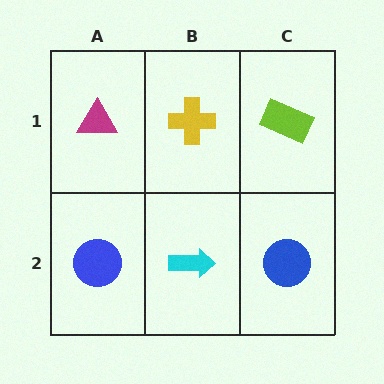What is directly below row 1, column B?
A cyan arrow.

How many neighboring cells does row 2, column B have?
3.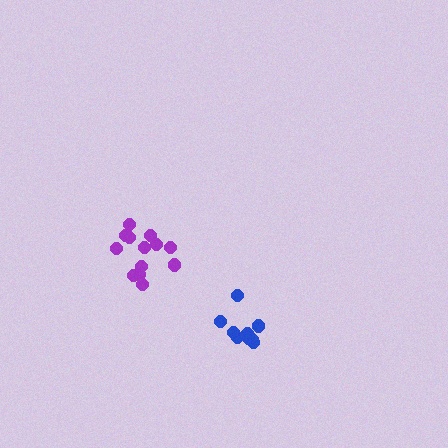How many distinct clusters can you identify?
There are 2 distinct clusters.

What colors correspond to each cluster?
The clusters are colored: purple, blue.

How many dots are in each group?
Group 1: 13 dots, Group 2: 9 dots (22 total).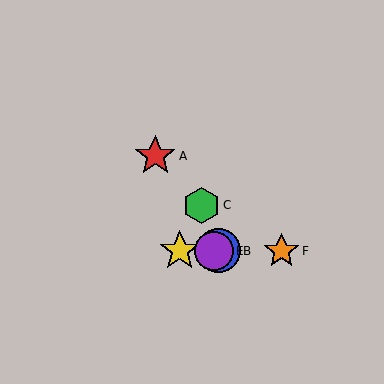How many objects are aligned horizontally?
4 objects (B, D, E, F) are aligned horizontally.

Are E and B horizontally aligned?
Yes, both are at y≈251.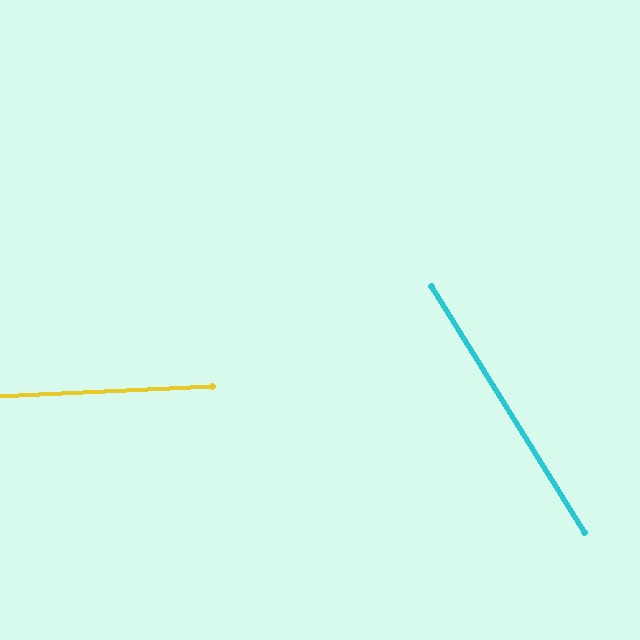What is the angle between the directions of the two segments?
Approximately 61 degrees.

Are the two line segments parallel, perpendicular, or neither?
Neither parallel nor perpendicular — they differ by about 61°.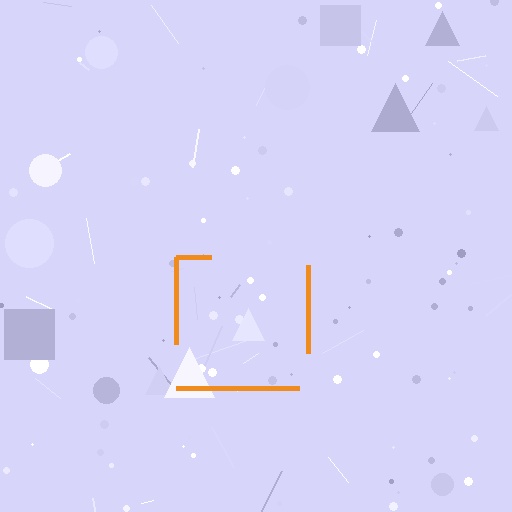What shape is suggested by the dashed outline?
The dashed outline suggests a square.